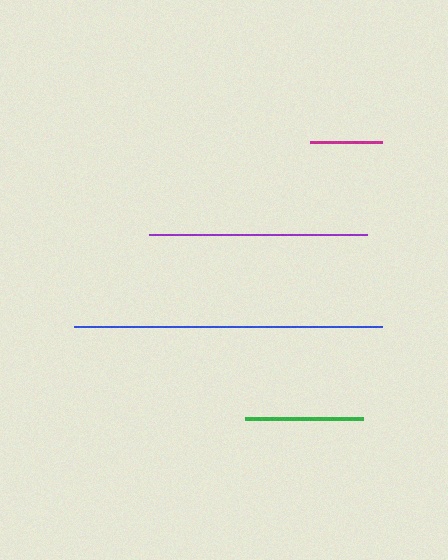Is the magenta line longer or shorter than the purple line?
The purple line is longer than the magenta line.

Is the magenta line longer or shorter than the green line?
The green line is longer than the magenta line.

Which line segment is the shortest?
The magenta line is the shortest at approximately 72 pixels.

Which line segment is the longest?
The blue line is the longest at approximately 307 pixels.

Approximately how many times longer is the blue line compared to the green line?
The blue line is approximately 2.6 times the length of the green line.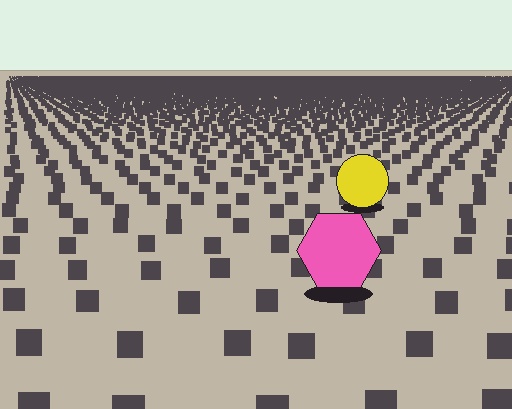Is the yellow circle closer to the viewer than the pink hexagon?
No. The pink hexagon is closer — you can tell from the texture gradient: the ground texture is coarser near it.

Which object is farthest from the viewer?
The yellow circle is farthest from the viewer. It appears smaller and the ground texture around it is denser.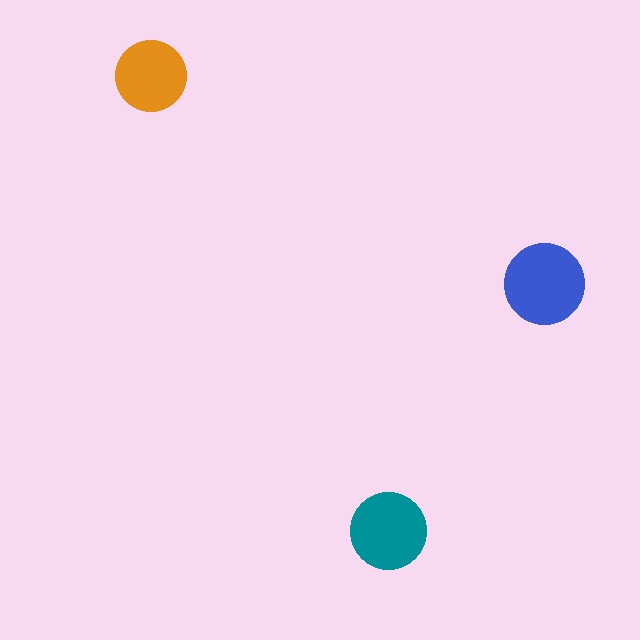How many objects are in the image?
There are 3 objects in the image.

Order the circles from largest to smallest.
the blue one, the teal one, the orange one.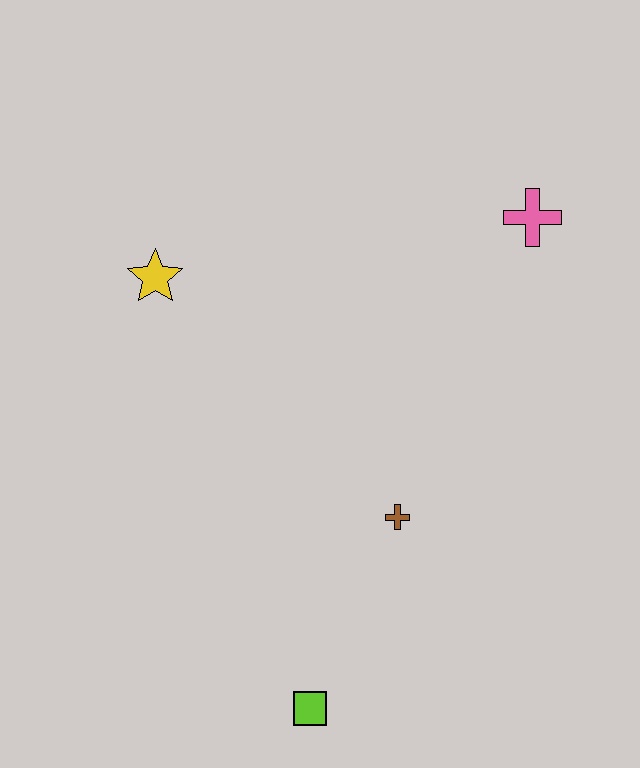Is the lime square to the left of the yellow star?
No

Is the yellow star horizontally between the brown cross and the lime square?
No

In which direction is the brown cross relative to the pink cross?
The brown cross is below the pink cross.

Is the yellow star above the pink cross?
No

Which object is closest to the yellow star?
The brown cross is closest to the yellow star.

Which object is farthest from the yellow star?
The lime square is farthest from the yellow star.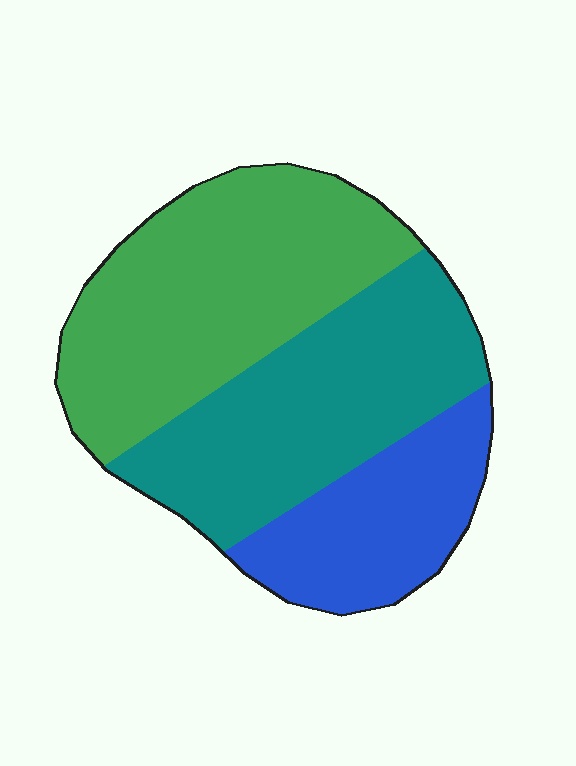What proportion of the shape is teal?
Teal covers around 35% of the shape.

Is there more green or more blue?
Green.